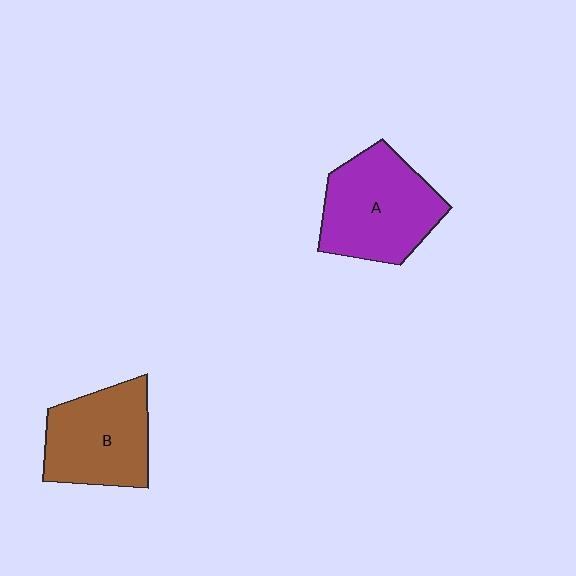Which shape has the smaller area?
Shape B (brown).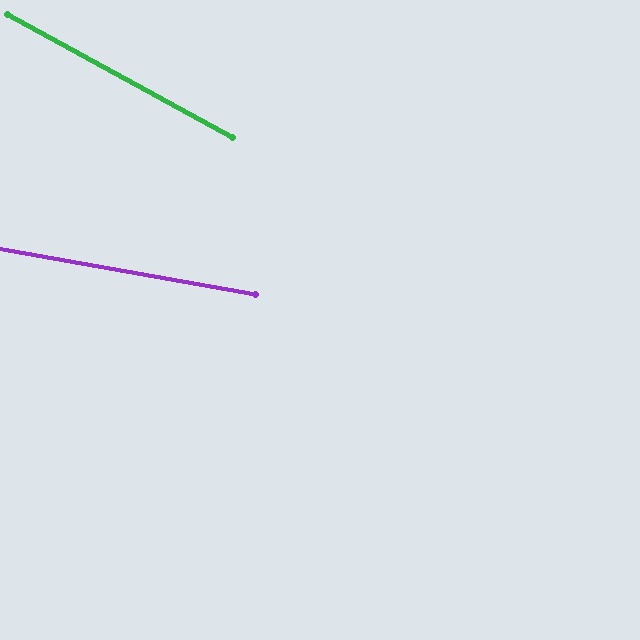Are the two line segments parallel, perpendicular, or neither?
Neither parallel nor perpendicular — they differ by about 19°.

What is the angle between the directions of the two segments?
Approximately 19 degrees.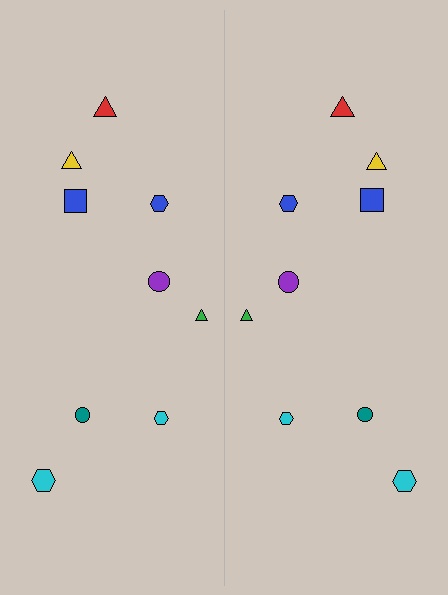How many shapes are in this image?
There are 18 shapes in this image.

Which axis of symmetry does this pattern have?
The pattern has a vertical axis of symmetry running through the center of the image.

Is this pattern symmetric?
Yes, this pattern has bilateral (reflection) symmetry.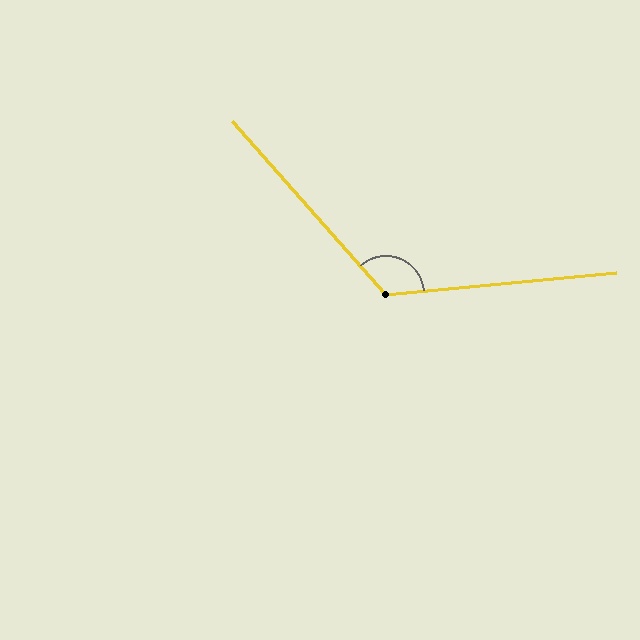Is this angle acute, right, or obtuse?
It is obtuse.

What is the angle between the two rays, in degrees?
Approximately 126 degrees.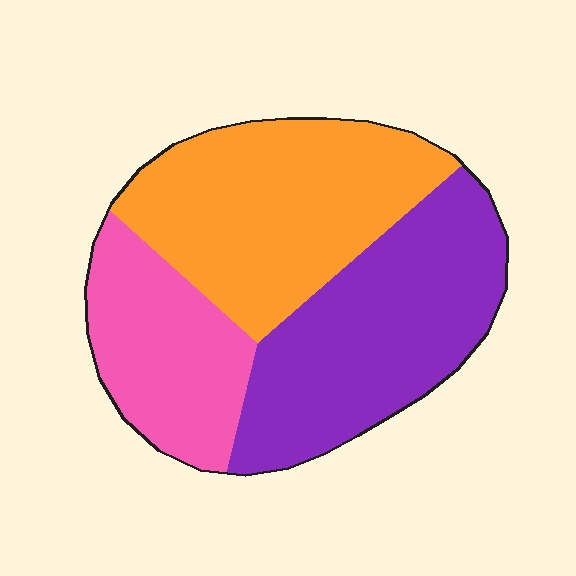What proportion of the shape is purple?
Purple covers 38% of the shape.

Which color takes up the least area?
Pink, at roughly 25%.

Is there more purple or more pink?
Purple.